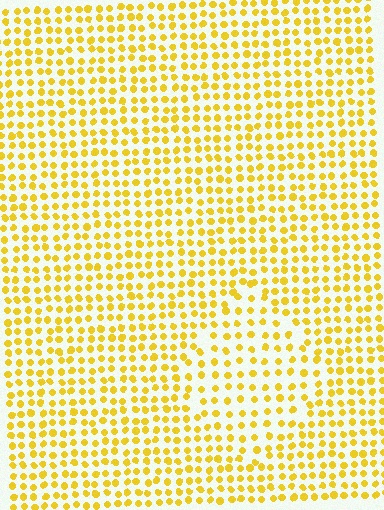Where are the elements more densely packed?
The elements are more densely packed outside the diamond boundary.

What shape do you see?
I see a diamond.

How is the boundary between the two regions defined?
The boundary is defined by a change in element density (approximately 1.5x ratio). All elements are the same color, size, and shape.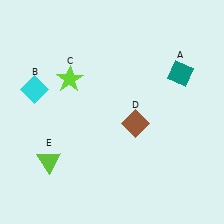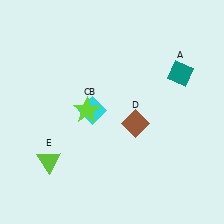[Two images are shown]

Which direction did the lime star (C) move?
The lime star (C) moved down.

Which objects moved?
The objects that moved are: the cyan diamond (B), the lime star (C).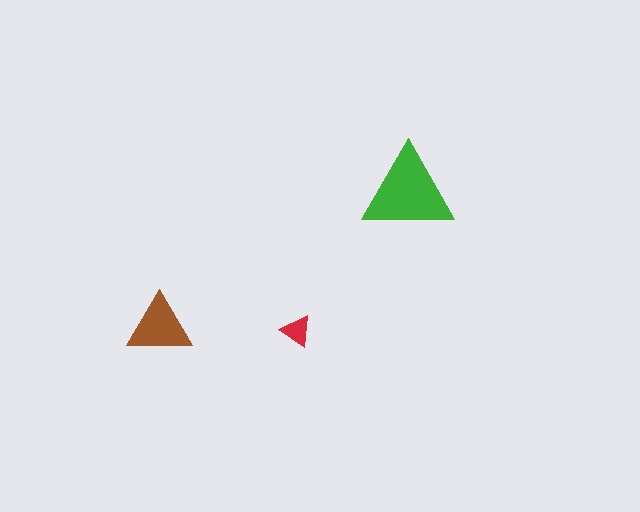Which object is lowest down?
The red triangle is bottommost.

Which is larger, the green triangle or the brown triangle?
The green one.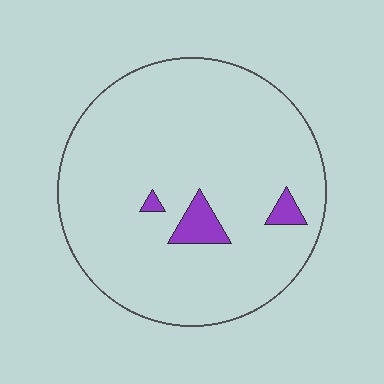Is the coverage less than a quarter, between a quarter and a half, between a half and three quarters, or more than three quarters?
Less than a quarter.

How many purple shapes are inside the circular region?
3.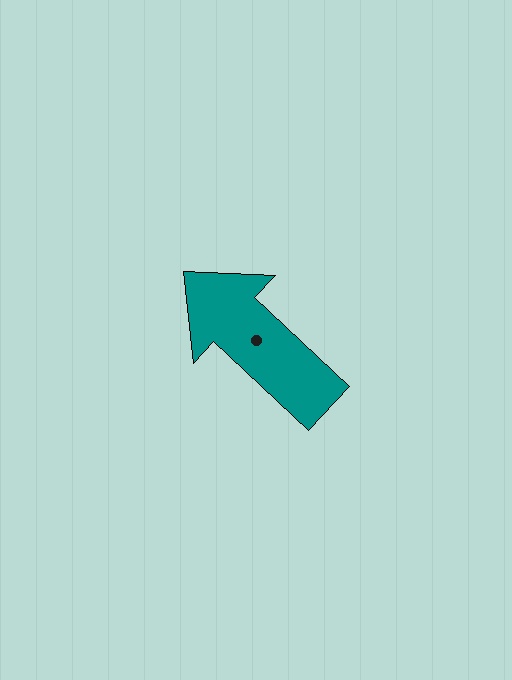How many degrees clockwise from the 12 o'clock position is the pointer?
Approximately 313 degrees.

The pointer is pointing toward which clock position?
Roughly 10 o'clock.